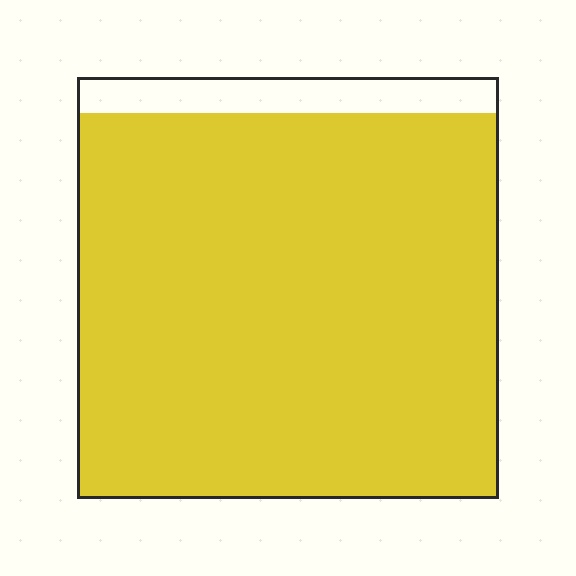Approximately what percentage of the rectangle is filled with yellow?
Approximately 90%.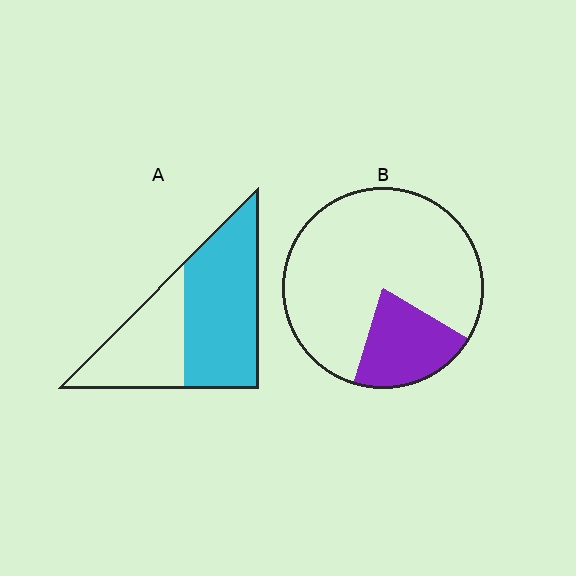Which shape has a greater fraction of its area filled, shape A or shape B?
Shape A.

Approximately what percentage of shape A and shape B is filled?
A is approximately 60% and B is approximately 20%.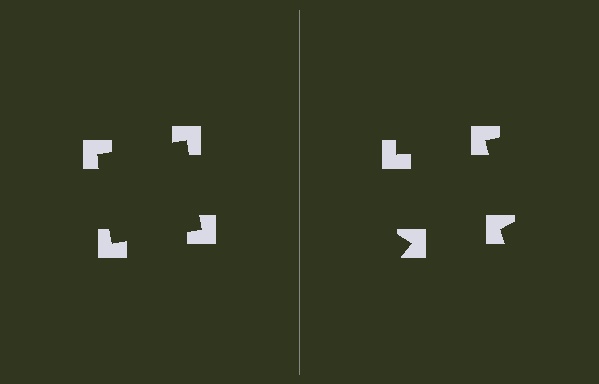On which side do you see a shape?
An illusory square appears on the left side. On the right side the wedge cuts are rotated, so no coherent shape forms.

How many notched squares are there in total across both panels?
8 — 4 on each side.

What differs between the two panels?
The notched squares are positioned identically on both sides; only the wedge orientations differ. On the left they align to a square; on the right they are misaligned.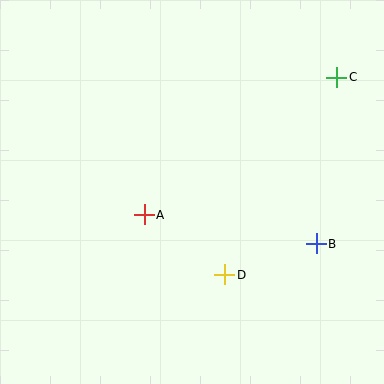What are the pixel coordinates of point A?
Point A is at (144, 215).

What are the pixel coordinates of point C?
Point C is at (337, 77).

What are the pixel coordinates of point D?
Point D is at (225, 275).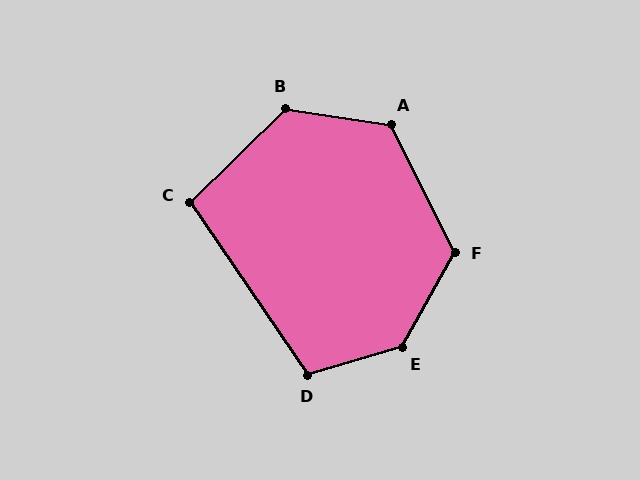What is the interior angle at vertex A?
Approximately 125 degrees (obtuse).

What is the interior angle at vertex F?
Approximately 125 degrees (obtuse).